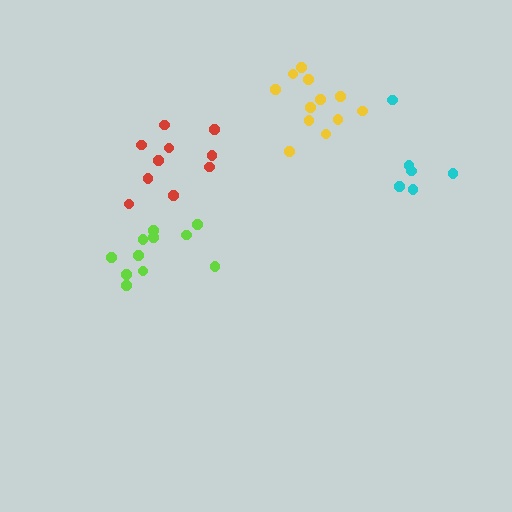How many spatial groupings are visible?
There are 4 spatial groupings.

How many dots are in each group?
Group 1: 6 dots, Group 2: 10 dots, Group 3: 12 dots, Group 4: 11 dots (39 total).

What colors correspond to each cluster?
The clusters are colored: cyan, red, yellow, lime.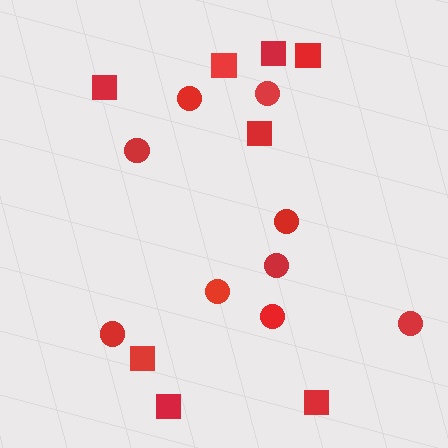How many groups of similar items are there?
There are 2 groups: one group of squares (8) and one group of circles (9).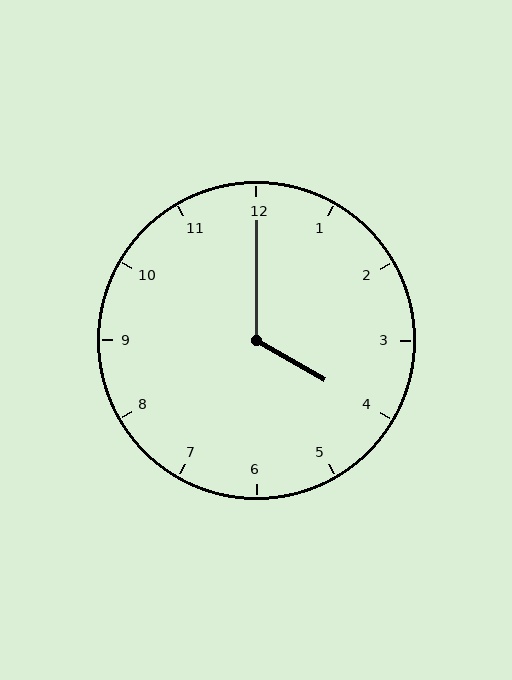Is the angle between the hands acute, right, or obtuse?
It is obtuse.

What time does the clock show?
4:00.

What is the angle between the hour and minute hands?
Approximately 120 degrees.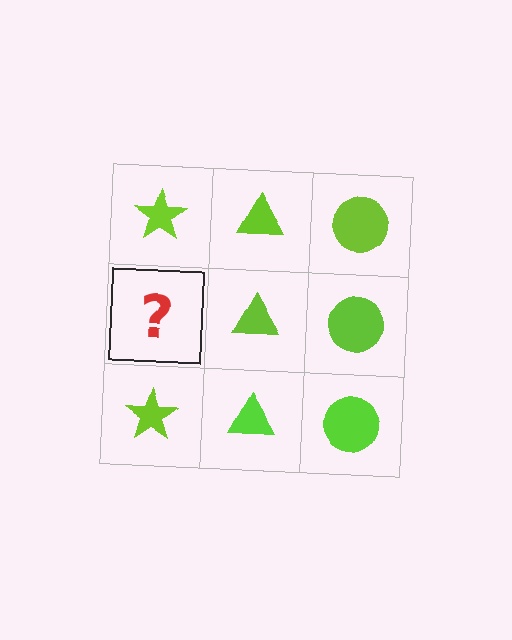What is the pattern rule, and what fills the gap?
The rule is that each column has a consistent shape. The gap should be filled with a lime star.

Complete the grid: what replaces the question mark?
The question mark should be replaced with a lime star.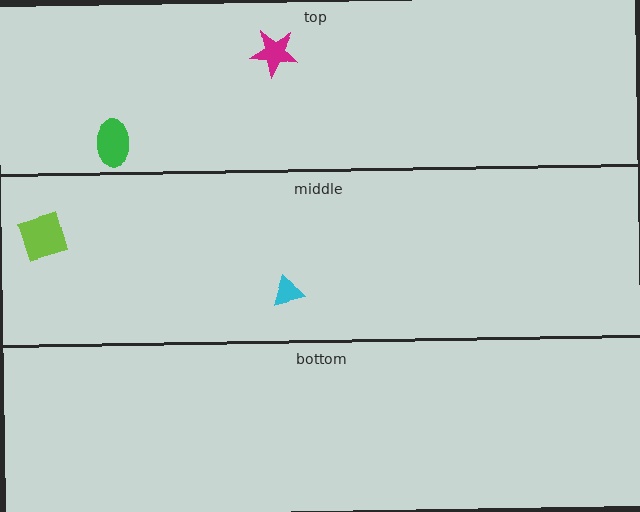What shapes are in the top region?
The green ellipse, the magenta star.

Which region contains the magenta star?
The top region.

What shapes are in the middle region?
The cyan triangle, the lime diamond.